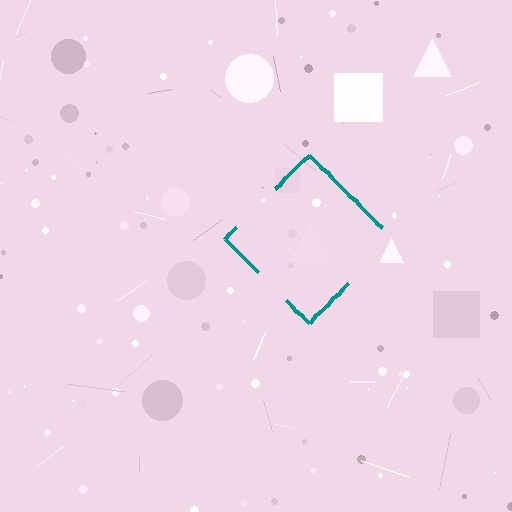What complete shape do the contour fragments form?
The contour fragments form a diamond.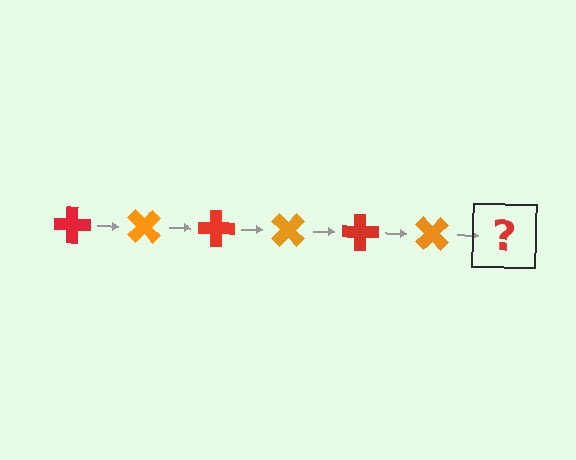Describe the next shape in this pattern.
It should be a red cross, rotated 270 degrees from the start.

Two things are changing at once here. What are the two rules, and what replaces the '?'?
The two rules are that it rotates 45 degrees each step and the color cycles through red and orange. The '?' should be a red cross, rotated 270 degrees from the start.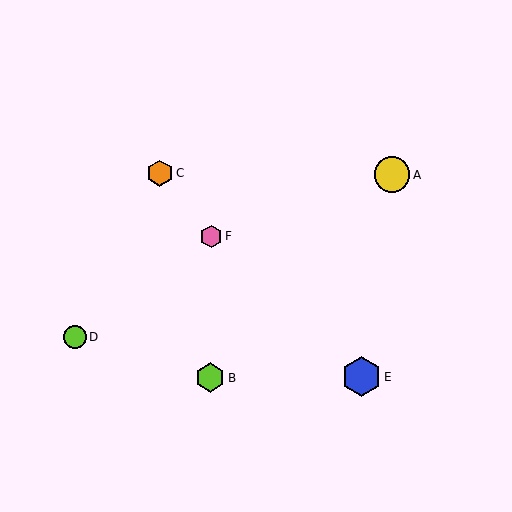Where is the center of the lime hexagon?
The center of the lime hexagon is at (210, 378).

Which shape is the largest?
The blue hexagon (labeled E) is the largest.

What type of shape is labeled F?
Shape F is a pink hexagon.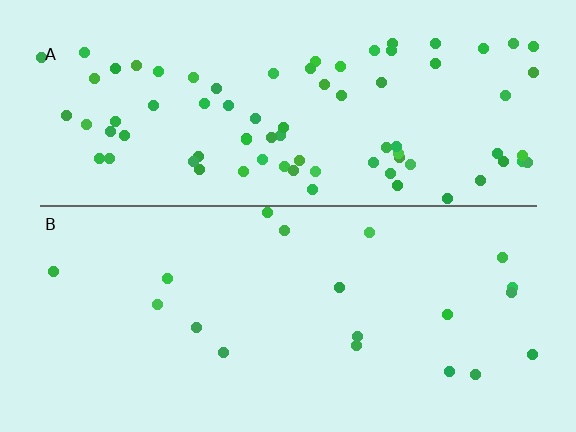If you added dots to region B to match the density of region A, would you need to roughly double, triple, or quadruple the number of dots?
Approximately quadruple.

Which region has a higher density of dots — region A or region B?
A (the top).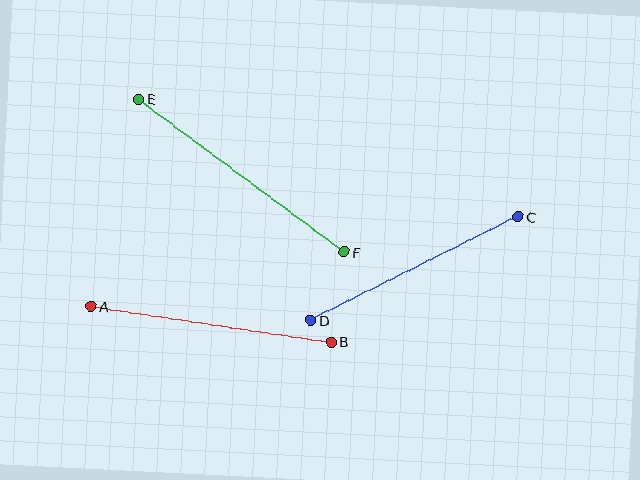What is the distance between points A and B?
The distance is approximately 242 pixels.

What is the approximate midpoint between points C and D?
The midpoint is at approximately (415, 269) pixels.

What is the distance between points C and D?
The distance is approximately 232 pixels.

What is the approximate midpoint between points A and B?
The midpoint is at approximately (211, 324) pixels.